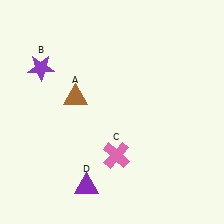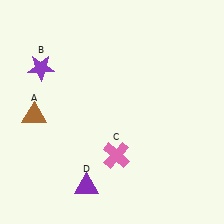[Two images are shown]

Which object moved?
The brown triangle (A) moved left.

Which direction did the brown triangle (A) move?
The brown triangle (A) moved left.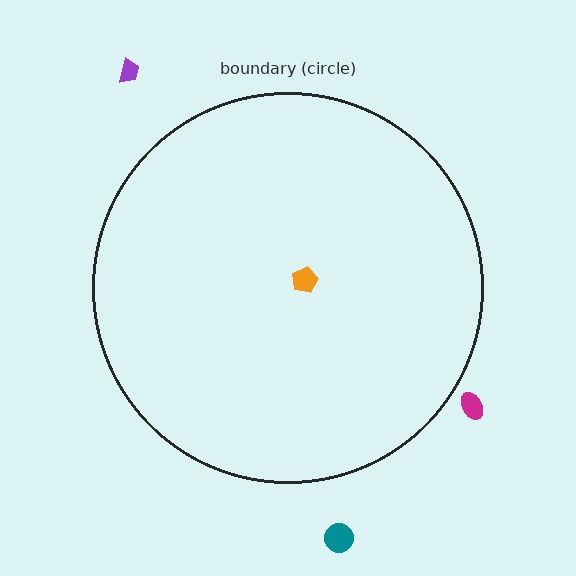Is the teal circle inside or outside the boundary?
Outside.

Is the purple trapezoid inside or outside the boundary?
Outside.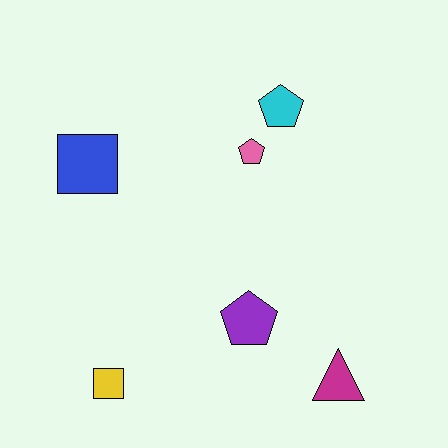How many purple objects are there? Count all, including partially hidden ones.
There is 1 purple object.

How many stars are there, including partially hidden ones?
There are no stars.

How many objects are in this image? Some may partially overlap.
There are 6 objects.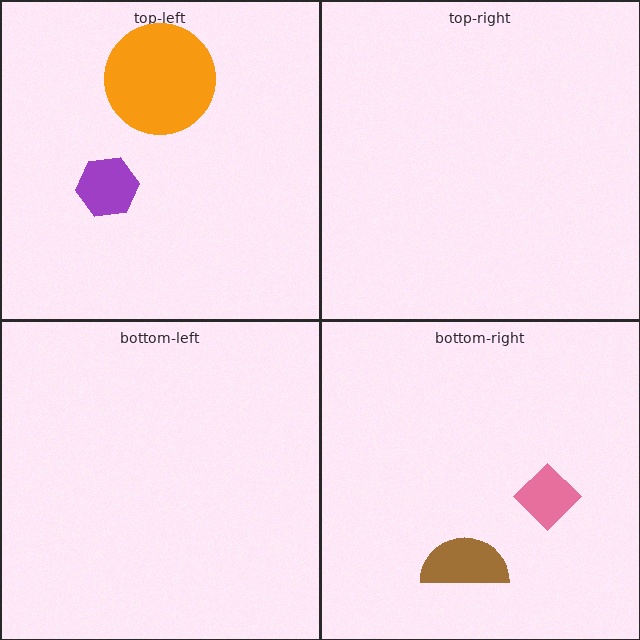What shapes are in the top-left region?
The purple hexagon, the orange circle.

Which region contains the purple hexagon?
The top-left region.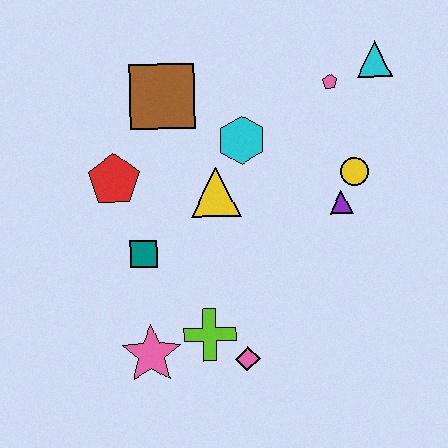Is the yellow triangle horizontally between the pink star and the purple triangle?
Yes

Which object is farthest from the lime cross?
The cyan triangle is farthest from the lime cross.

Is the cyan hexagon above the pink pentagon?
No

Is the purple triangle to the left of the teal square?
No